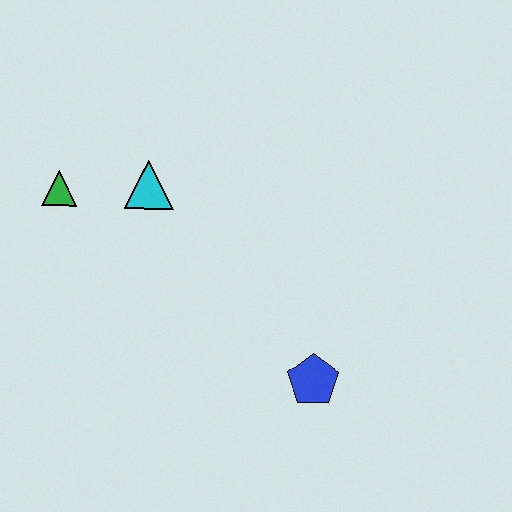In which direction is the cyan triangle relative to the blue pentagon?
The cyan triangle is above the blue pentagon.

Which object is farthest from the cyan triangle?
The blue pentagon is farthest from the cyan triangle.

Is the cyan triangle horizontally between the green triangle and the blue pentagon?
Yes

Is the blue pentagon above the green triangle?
No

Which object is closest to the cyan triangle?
The green triangle is closest to the cyan triangle.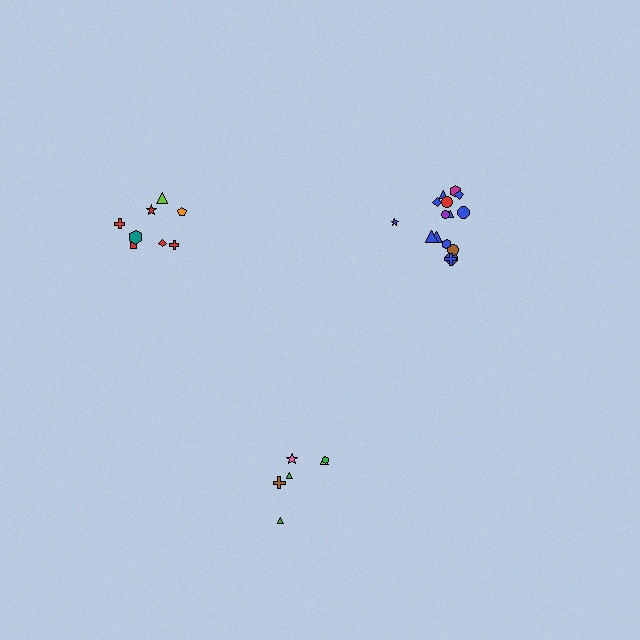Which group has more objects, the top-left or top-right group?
The top-right group.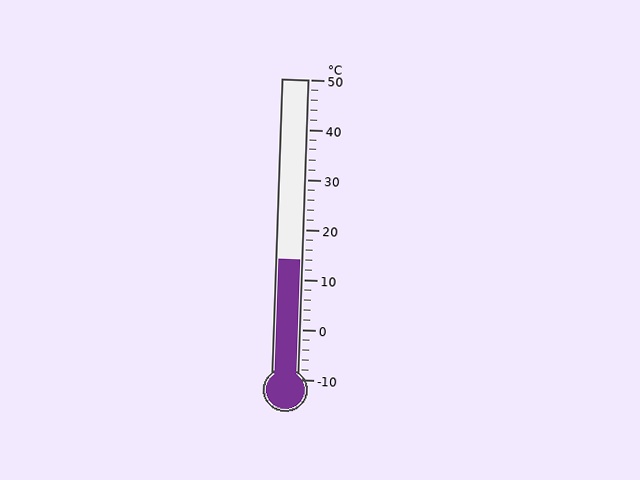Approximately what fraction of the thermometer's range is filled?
The thermometer is filled to approximately 40% of its range.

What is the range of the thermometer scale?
The thermometer scale ranges from -10°C to 50°C.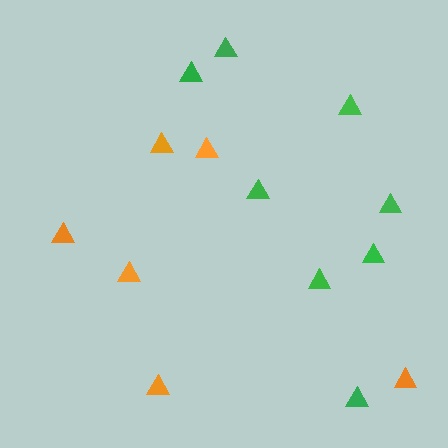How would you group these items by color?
There are 2 groups: one group of green triangles (8) and one group of orange triangles (6).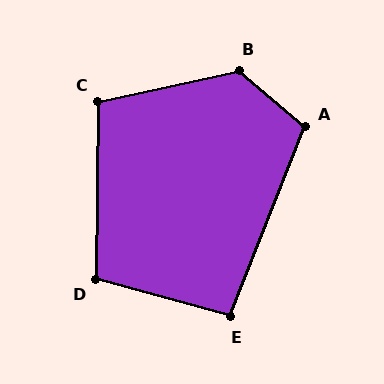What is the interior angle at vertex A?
Approximately 109 degrees (obtuse).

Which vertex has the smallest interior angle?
E, at approximately 96 degrees.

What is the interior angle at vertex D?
Approximately 104 degrees (obtuse).